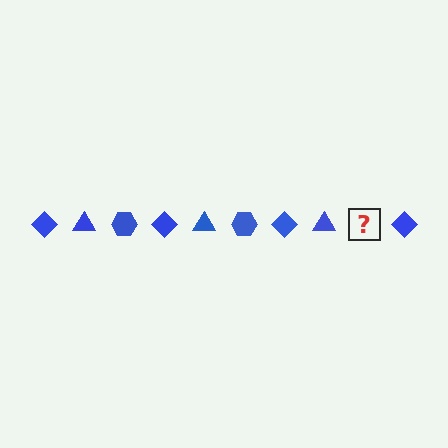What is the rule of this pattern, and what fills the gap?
The rule is that the pattern cycles through diamond, triangle, hexagon shapes in blue. The gap should be filled with a blue hexagon.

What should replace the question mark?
The question mark should be replaced with a blue hexagon.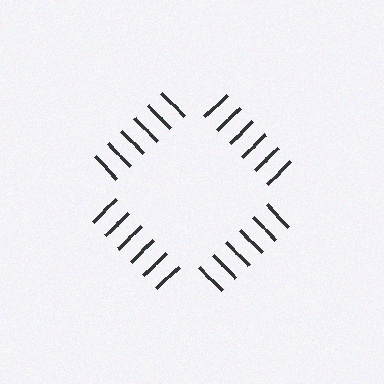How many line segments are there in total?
24 — 6 along each of the 4 edges.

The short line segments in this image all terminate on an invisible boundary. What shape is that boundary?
An illusory square — the line segments terminate on its edges but no continuous stroke is drawn.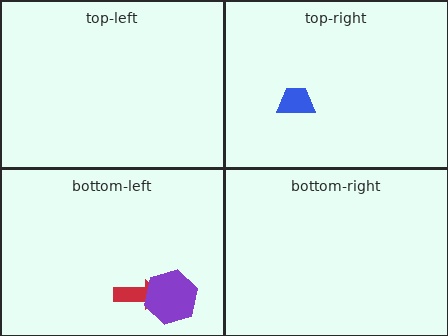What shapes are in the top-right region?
The blue trapezoid.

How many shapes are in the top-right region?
1.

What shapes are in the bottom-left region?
The red arrow, the purple hexagon.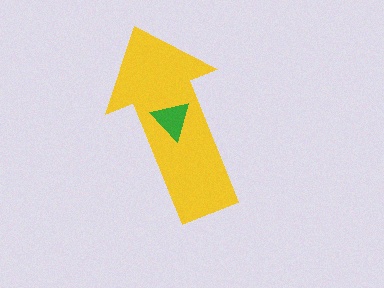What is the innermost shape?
The green triangle.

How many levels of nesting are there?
2.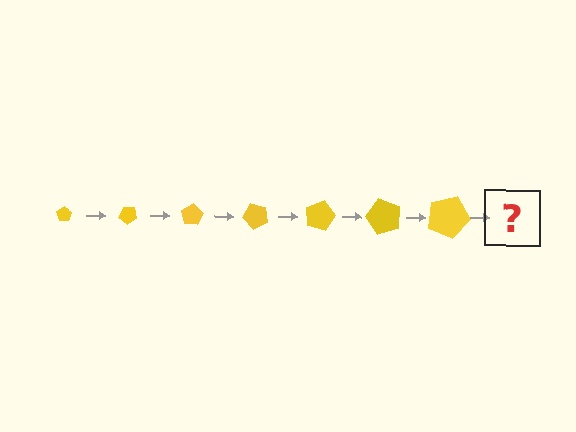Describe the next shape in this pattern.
It should be a pentagon, larger than the previous one and rotated 280 degrees from the start.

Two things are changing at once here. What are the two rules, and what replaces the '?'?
The two rules are that the pentagon grows larger each step and it rotates 40 degrees each step. The '?' should be a pentagon, larger than the previous one and rotated 280 degrees from the start.